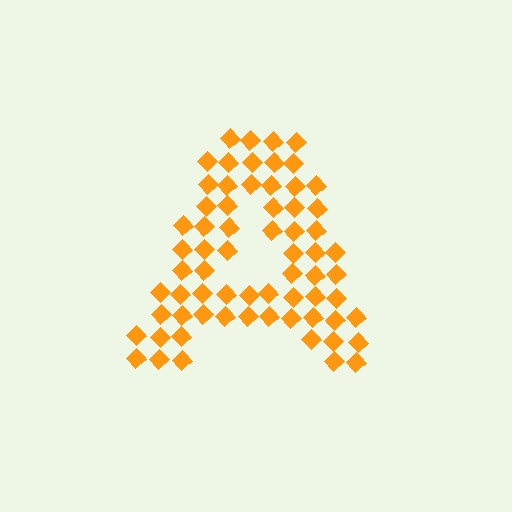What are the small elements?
The small elements are diamonds.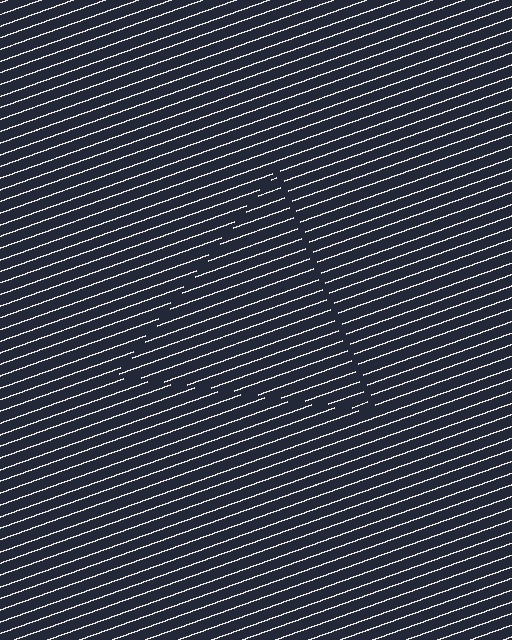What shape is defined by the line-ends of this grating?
An illusory triangle. The interior of the shape contains the same grating, shifted by half a period — the contour is defined by the phase discontinuity where line-ends from the inner and outer gratings abut.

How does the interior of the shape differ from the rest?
The interior of the shape contains the same grating, shifted by half a period — the contour is defined by the phase discontinuity where line-ends from the inner and outer gratings abut.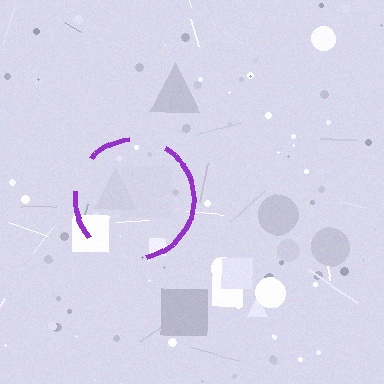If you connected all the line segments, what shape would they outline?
They would outline a circle.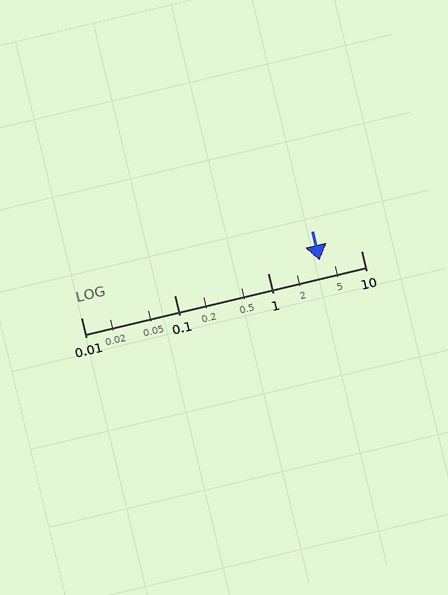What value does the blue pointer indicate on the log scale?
The pointer indicates approximately 3.6.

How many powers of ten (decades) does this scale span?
The scale spans 3 decades, from 0.01 to 10.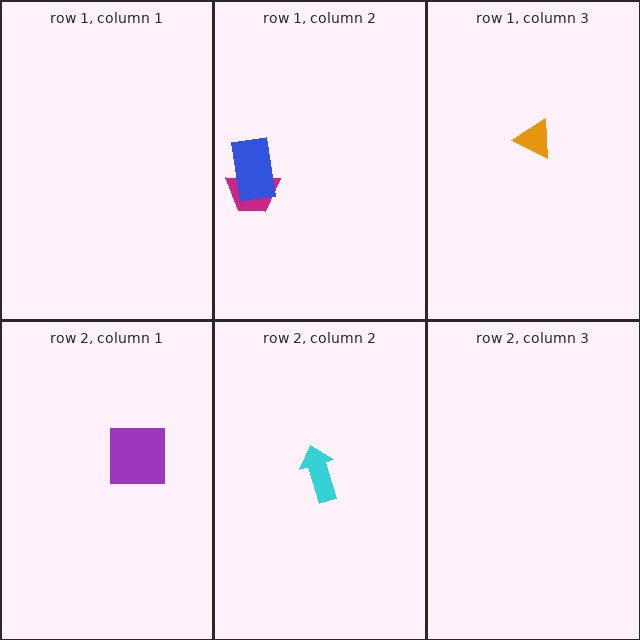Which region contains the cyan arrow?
The row 2, column 2 region.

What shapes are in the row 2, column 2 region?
The cyan arrow.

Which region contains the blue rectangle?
The row 1, column 2 region.